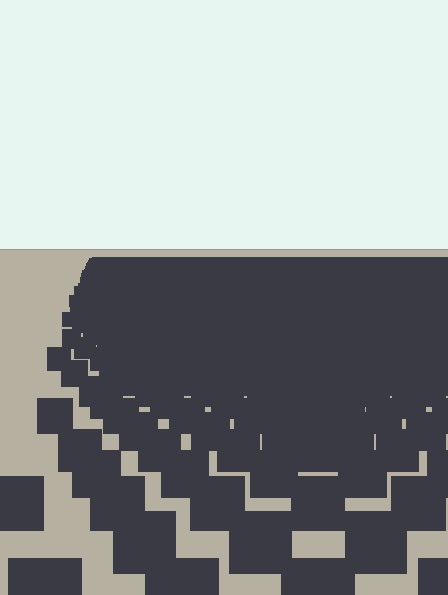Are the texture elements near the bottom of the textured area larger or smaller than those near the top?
Larger. Near the bottom, elements are closer to the viewer and appear at a bigger on-screen size.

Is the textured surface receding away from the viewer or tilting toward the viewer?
The surface is receding away from the viewer. Texture elements get smaller and denser toward the top.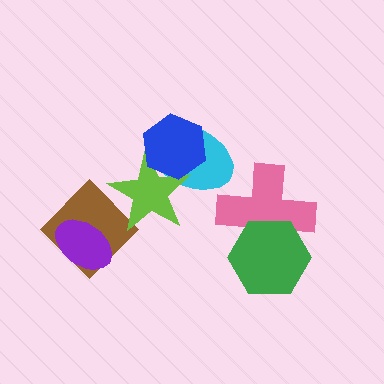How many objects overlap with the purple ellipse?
1 object overlaps with the purple ellipse.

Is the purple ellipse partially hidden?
No, no other shape covers it.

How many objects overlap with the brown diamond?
2 objects overlap with the brown diamond.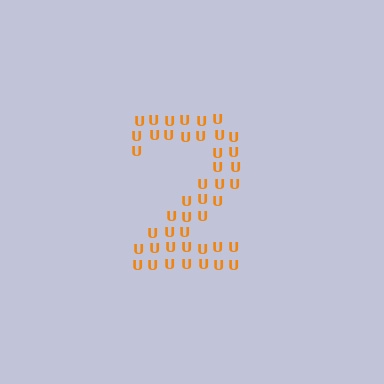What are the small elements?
The small elements are letter U's.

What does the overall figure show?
The overall figure shows the digit 2.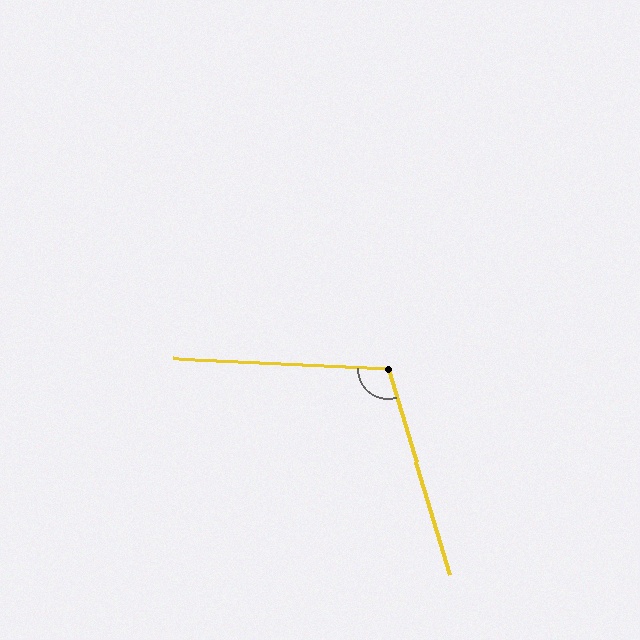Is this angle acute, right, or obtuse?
It is obtuse.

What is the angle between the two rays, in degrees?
Approximately 109 degrees.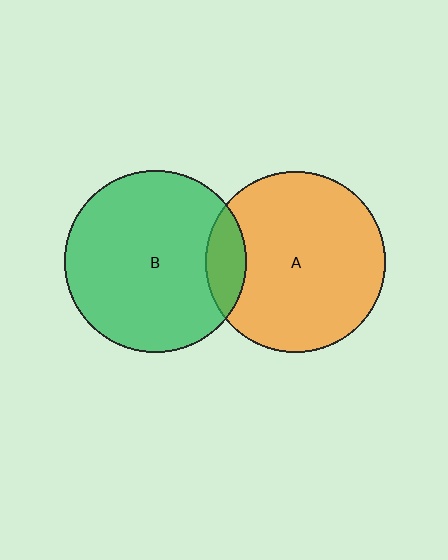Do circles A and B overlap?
Yes.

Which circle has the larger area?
Circle B (green).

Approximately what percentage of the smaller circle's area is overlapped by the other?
Approximately 10%.